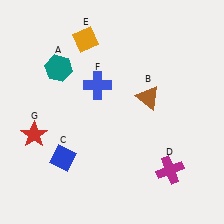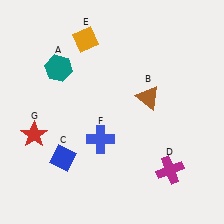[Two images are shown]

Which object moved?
The blue cross (F) moved down.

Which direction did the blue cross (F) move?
The blue cross (F) moved down.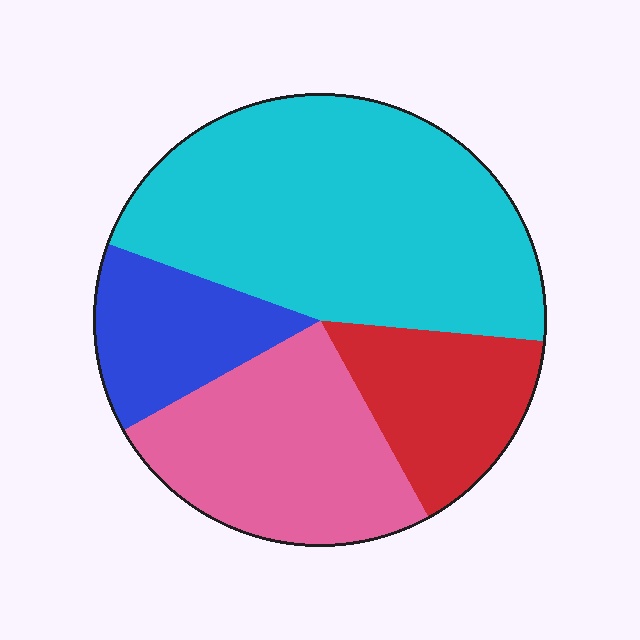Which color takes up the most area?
Cyan, at roughly 45%.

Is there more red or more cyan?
Cyan.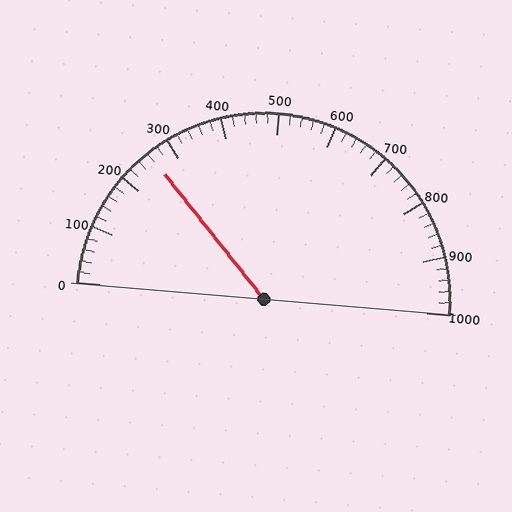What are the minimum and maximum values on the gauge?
The gauge ranges from 0 to 1000.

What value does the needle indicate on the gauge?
The needle indicates approximately 260.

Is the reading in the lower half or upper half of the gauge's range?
The reading is in the lower half of the range (0 to 1000).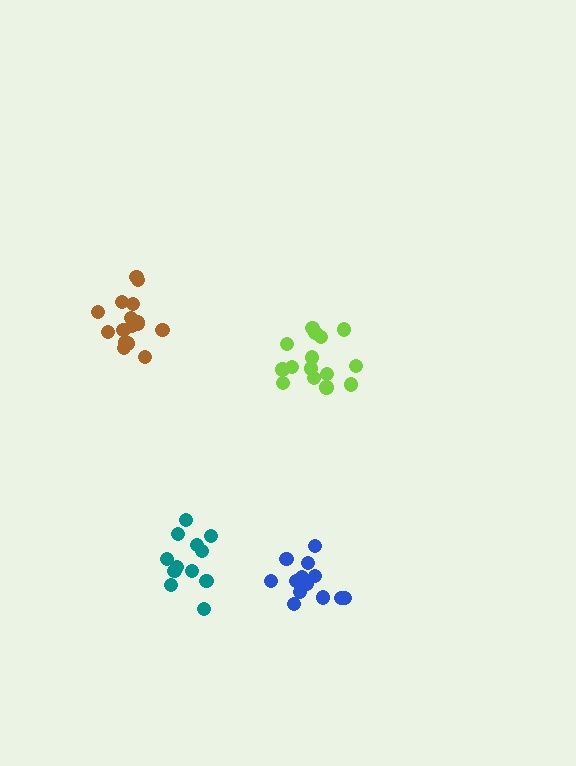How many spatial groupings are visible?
There are 4 spatial groupings.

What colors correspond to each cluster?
The clusters are colored: blue, teal, lime, brown.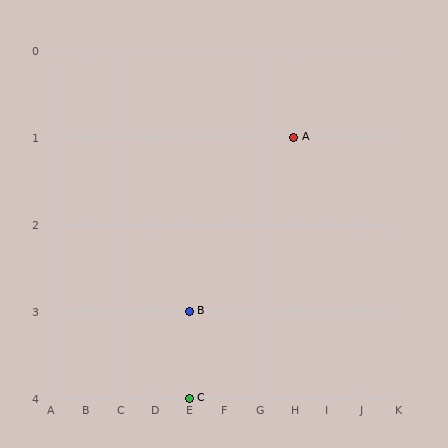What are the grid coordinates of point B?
Point B is at grid coordinates (E, 3).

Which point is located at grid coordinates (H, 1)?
Point A is at (H, 1).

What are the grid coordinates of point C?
Point C is at grid coordinates (E, 4).